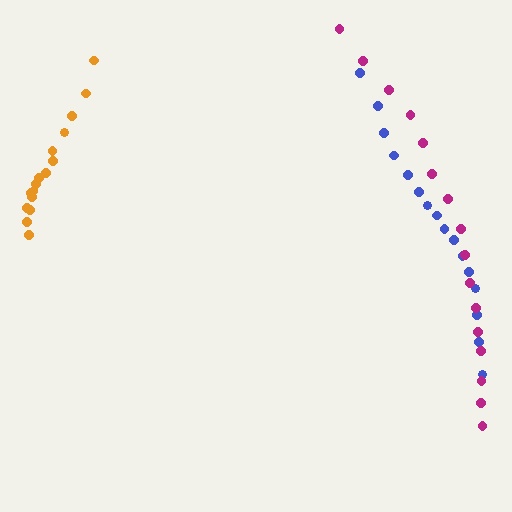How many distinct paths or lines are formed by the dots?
There are 3 distinct paths.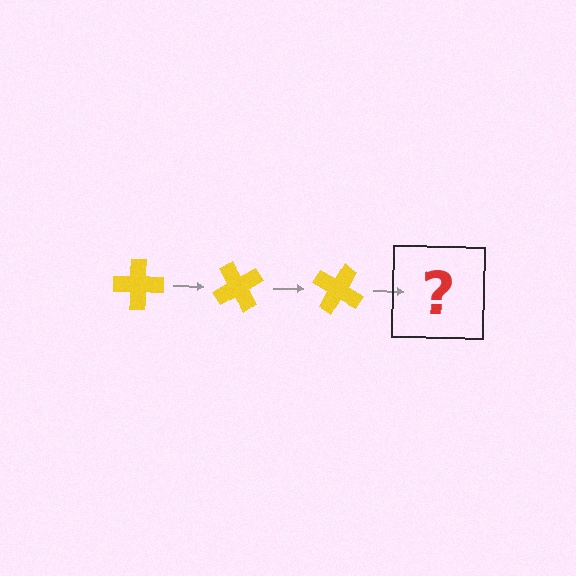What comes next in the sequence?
The next element should be a yellow cross rotated 180 degrees.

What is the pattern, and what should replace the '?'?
The pattern is that the cross rotates 60 degrees each step. The '?' should be a yellow cross rotated 180 degrees.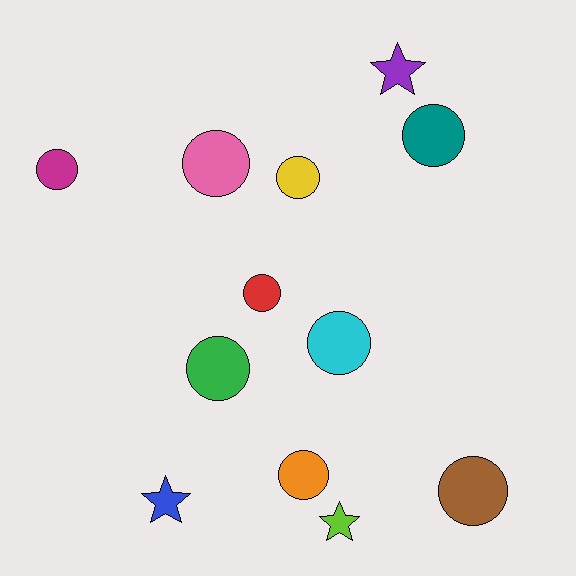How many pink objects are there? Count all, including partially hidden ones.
There is 1 pink object.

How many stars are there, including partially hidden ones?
There are 3 stars.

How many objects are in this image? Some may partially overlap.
There are 12 objects.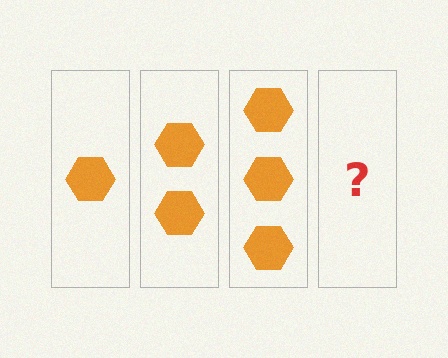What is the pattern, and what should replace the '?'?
The pattern is that each step adds one more hexagon. The '?' should be 4 hexagons.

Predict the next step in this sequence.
The next step is 4 hexagons.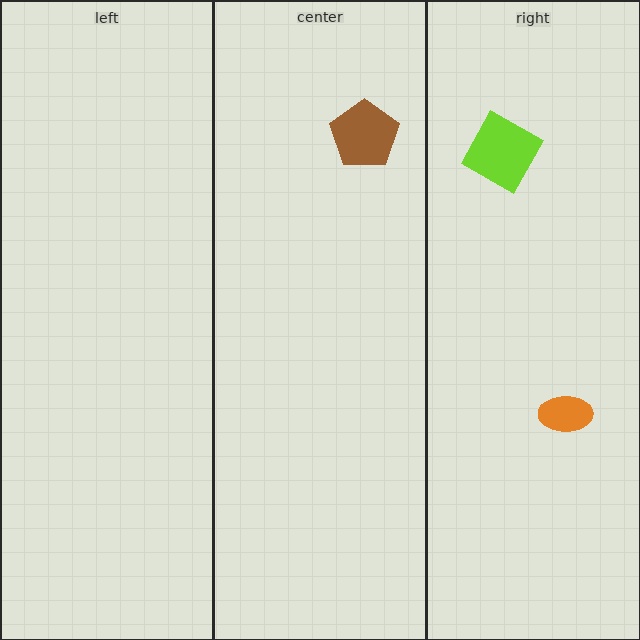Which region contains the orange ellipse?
The right region.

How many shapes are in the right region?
2.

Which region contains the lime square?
The right region.